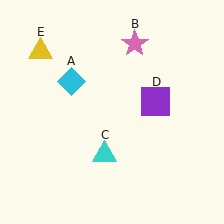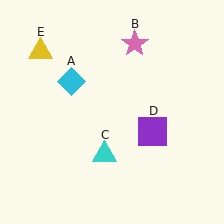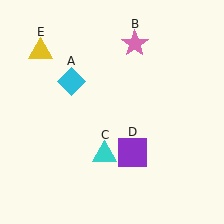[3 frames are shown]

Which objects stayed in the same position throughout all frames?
Cyan diamond (object A) and pink star (object B) and cyan triangle (object C) and yellow triangle (object E) remained stationary.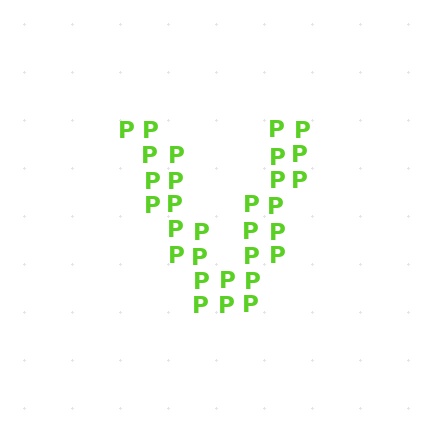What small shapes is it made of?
It is made of small letter P's.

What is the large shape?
The large shape is the letter V.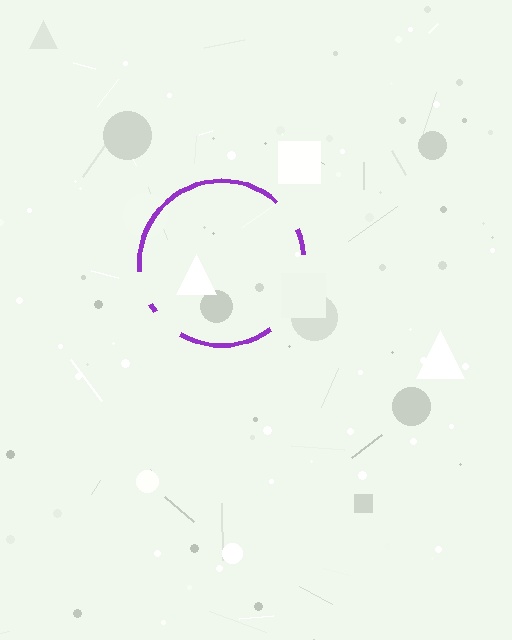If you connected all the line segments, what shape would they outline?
They would outline a circle.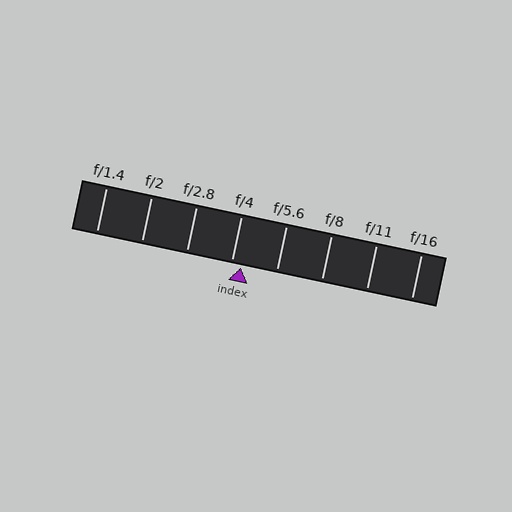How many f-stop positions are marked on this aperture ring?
There are 8 f-stop positions marked.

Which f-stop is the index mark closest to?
The index mark is closest to f/4.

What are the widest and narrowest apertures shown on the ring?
The widest aperture shown is f/1.4 and the narrowest is f/16.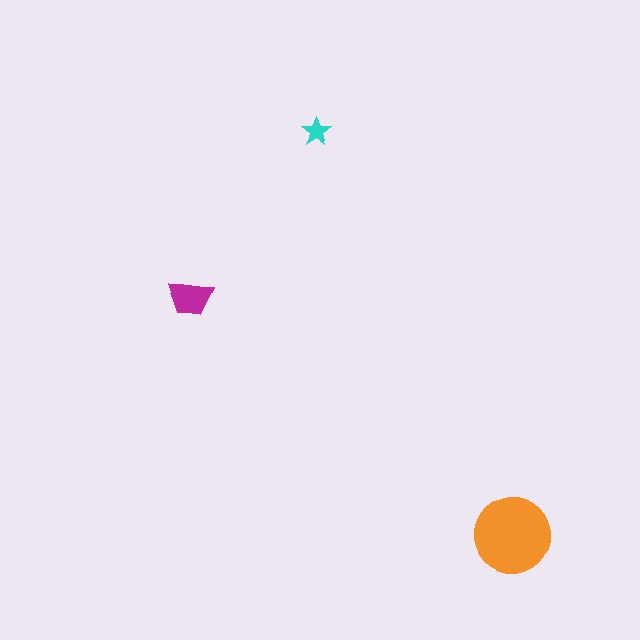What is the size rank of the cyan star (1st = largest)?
3rd.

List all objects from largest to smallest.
The orange circle, the magenta trapezoid, the cyan star.